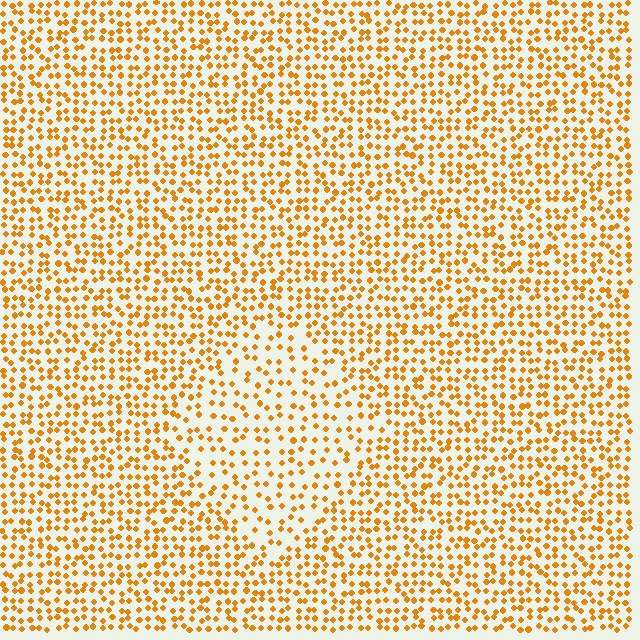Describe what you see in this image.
The image contains small orange elements arranged at two different densities. A diamond-shaped region is visible where the elements are less densely packed than the surrounding area.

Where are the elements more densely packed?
The elements are more densely packed outside the diamond boundary.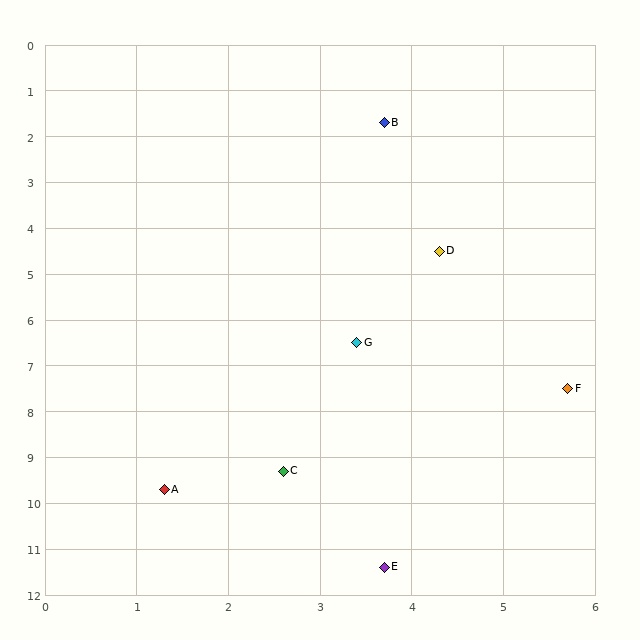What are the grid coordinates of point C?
Point C is at approximately (2.6, 9.3).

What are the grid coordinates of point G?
Point G is at approximately (3.4, 6.5).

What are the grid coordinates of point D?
Point D is at approximately (4.3, 4.5).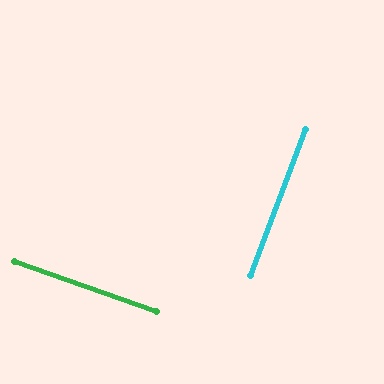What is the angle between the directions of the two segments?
Approximately 89 degrees.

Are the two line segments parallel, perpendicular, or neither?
Perpendicular — they meet at approximately 89°.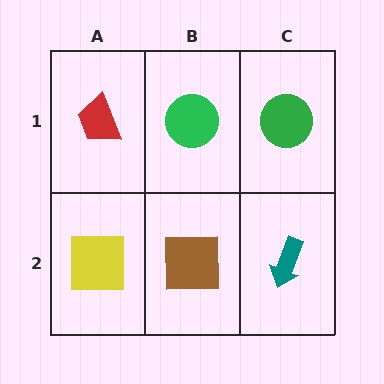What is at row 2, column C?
A teal arrow.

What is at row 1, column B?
A green circle.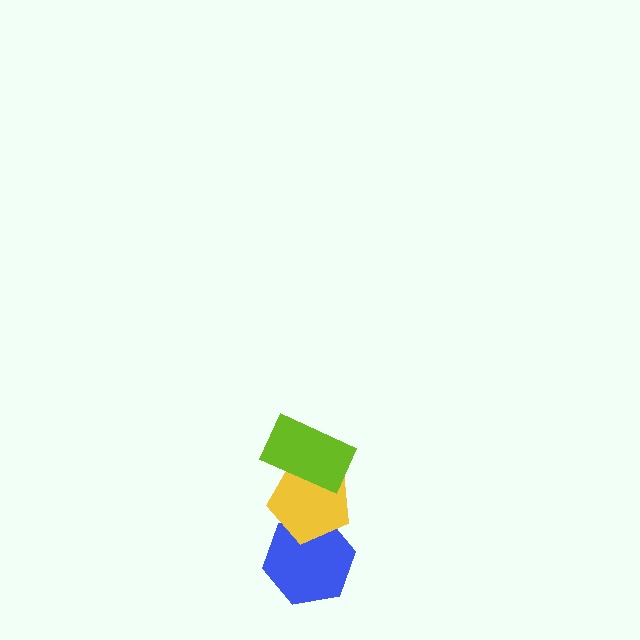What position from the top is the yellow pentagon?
The yellow pentagon is 2nd from the top.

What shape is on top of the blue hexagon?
The yellow pentagon is on top of the blue hexagon.